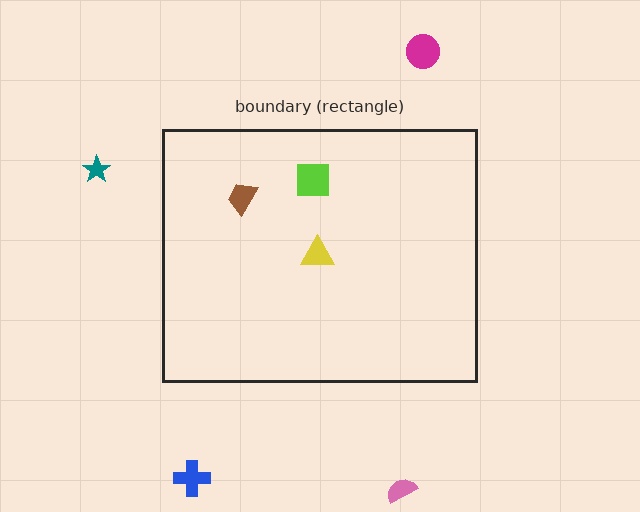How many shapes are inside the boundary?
3 inside, 4 outside.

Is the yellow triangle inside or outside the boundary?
Inside.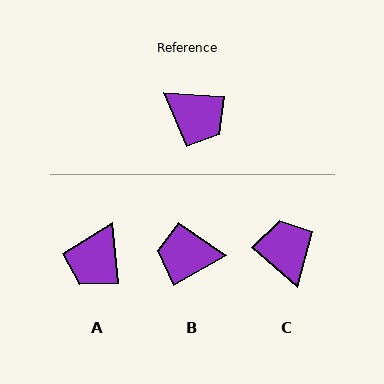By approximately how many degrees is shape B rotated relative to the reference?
Approximately 147 degrees clockwise.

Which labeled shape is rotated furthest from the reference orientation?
B, about 147 degrees away.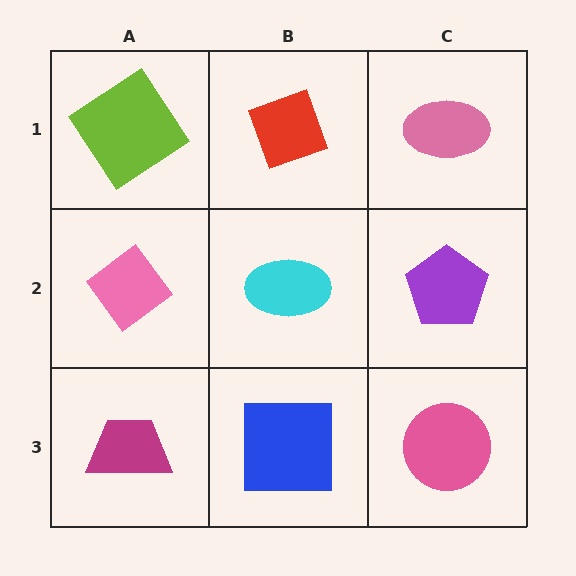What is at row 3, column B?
A blue square.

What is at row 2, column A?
A pink diamond.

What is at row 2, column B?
A cyan ellipse.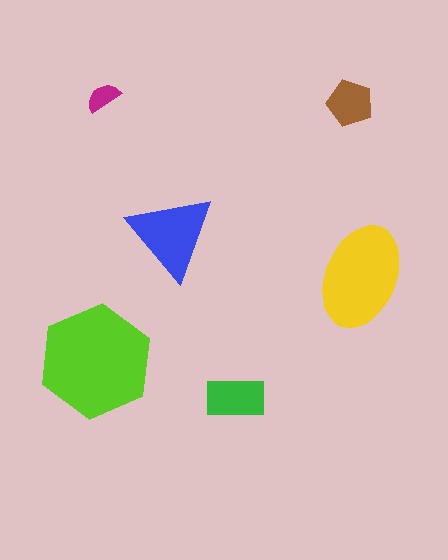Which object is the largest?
The lime hexagon.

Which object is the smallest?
The magenta semicircle.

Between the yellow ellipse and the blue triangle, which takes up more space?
The yellow ellipse.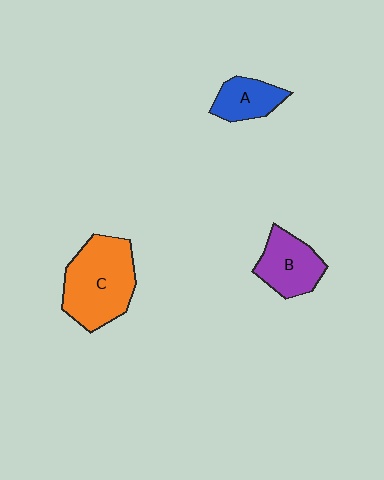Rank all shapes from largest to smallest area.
From largest to smallest: C (orange), B (purple), A (blue).